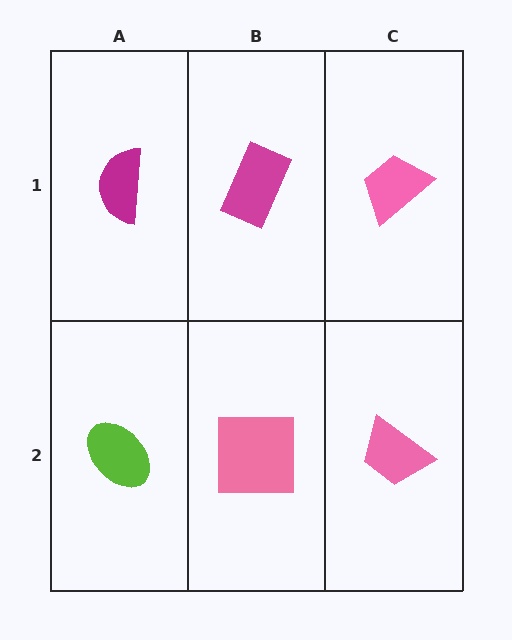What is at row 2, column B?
A pink square.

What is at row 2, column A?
A lime ellipse.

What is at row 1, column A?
A magenta semicircle.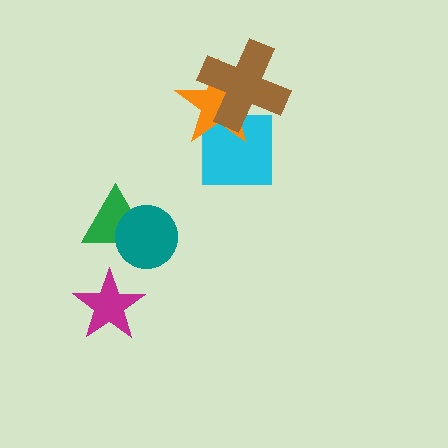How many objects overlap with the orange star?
2 objects overlap with the orange star.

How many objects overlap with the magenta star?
0 objects overlap with the magenta star.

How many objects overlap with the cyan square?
2 objects overlap with the cyan square.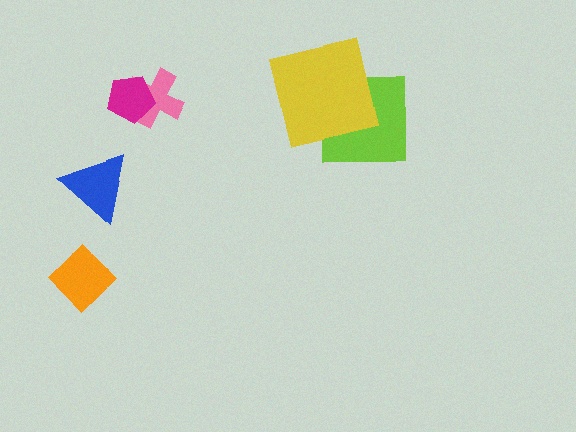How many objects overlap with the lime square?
1 object overlaps with the lime square.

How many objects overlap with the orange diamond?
0 objects overlap with the orange diamond.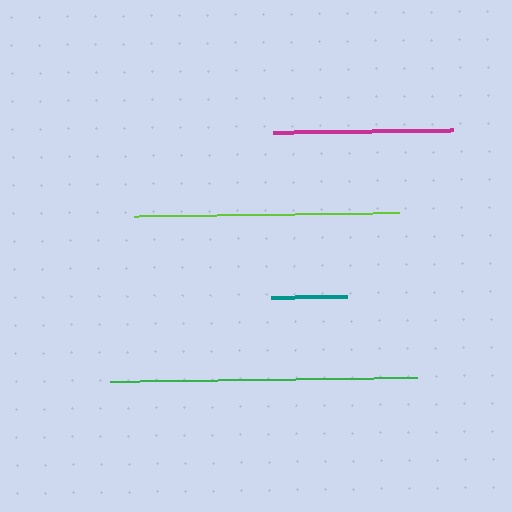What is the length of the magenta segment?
The magenta segment is approximately 179 pixels long.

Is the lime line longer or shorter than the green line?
The green line is longer than the lime line.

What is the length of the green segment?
The green segment is approximately 307 pixels long.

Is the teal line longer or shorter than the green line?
The green line is longer than the teal line.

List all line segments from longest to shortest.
From longest to shortest: green, lime, magenta, teal.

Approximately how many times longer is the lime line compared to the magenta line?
The lime line is approximately 1.5 times the length of the magenta line.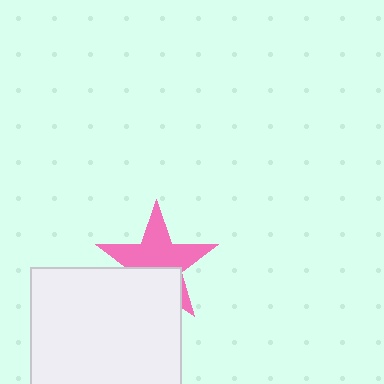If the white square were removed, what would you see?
You would see the complete pink star.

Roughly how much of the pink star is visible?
About half of it is visible (roughly 64%).